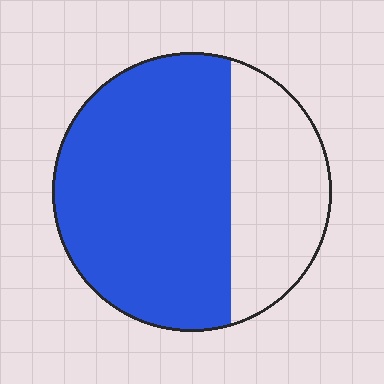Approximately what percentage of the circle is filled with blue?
Approximately 70%.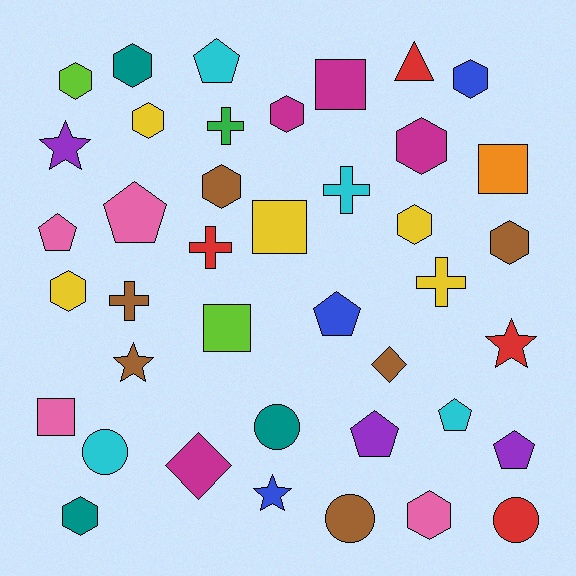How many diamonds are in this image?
There are 2 diamonds.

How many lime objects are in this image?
There are 2 lime objects.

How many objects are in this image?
There are 40 objects.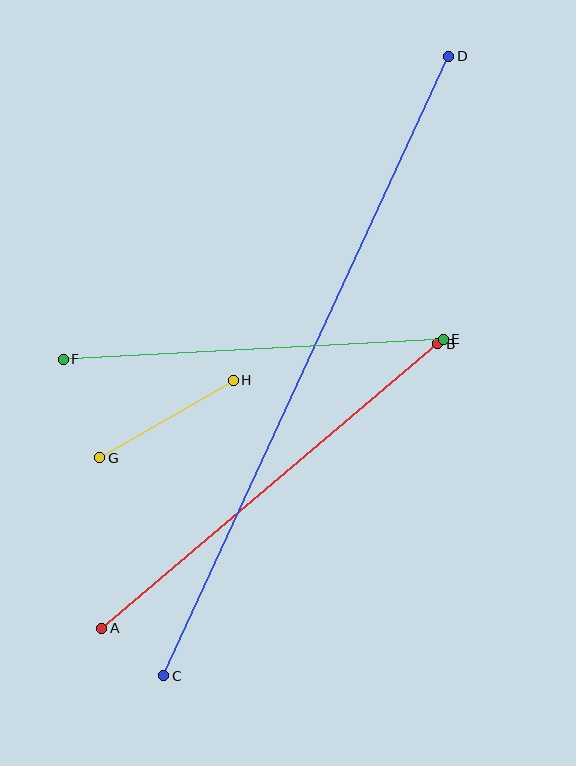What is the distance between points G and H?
The distance is approximately 155 pixels.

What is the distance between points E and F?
The distance is approximately 381 pixels.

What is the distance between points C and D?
The distance is approximately 682 pixels.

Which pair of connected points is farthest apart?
Points C and D are farthest apart.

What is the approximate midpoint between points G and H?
The midpoint is at approximately (166, 419) pixels.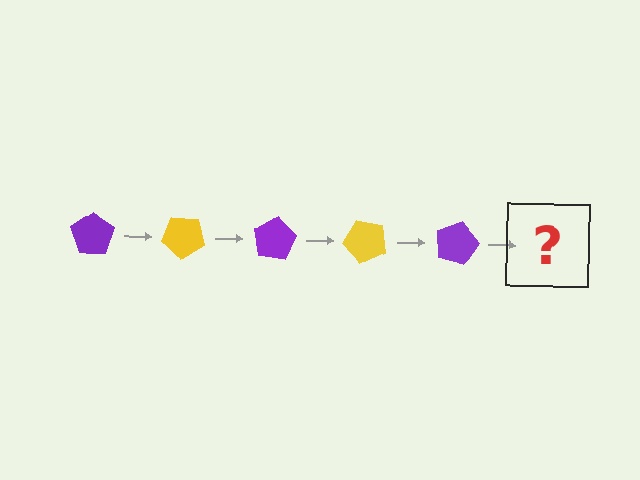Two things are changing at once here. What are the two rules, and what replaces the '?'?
The two rules are that it rotates 40 degrees each step and the color cycles through purple and yellow. The '?' should be a yellow pentagon, rotated 200 degrees from the start.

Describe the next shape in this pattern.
It should be a yellow pentagon, rotated 200 degrees from the start.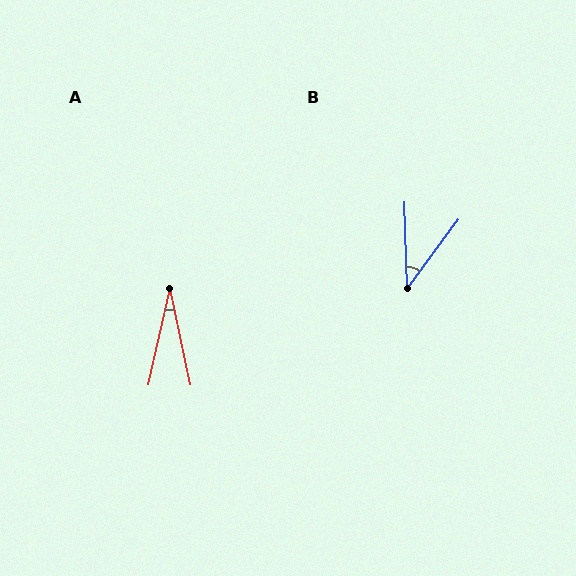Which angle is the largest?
B, at approximately 39 degrees.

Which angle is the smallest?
A, at approximately 25 degrees.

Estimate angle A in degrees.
Approximately 25 degrees.